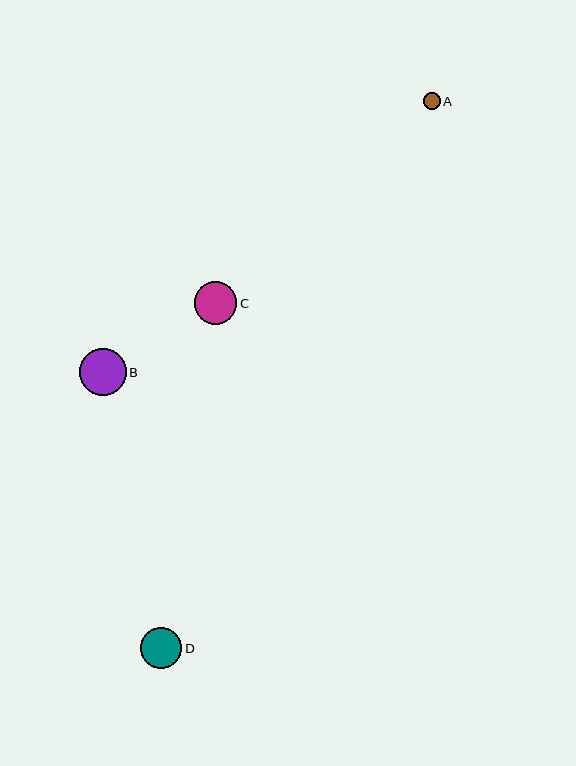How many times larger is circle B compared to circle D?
Circle B is approximately 1.2 times the size of circle D.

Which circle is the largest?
Circle B is the largest with a size of approximately 47 pixels.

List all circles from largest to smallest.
From largest to smallest: B, C, D, A.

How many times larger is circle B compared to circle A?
Circle B is approximately 2.8 times the size of circle A.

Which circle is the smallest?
Circle A is the smallest with a size of approximately 17 pixels.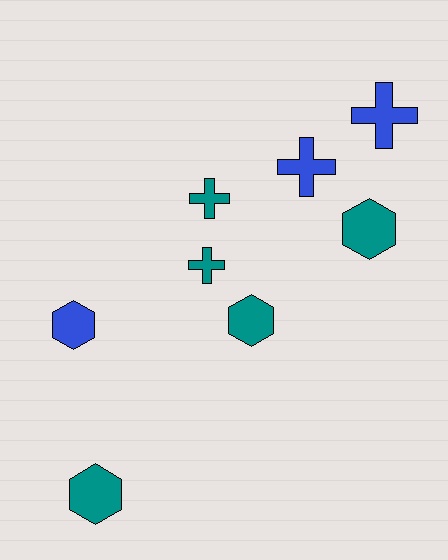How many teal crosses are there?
There are 2 teal crosses.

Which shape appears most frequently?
Hexagon, with 4 objects.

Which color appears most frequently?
Teal, with 5 objects.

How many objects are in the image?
There are 8 objects.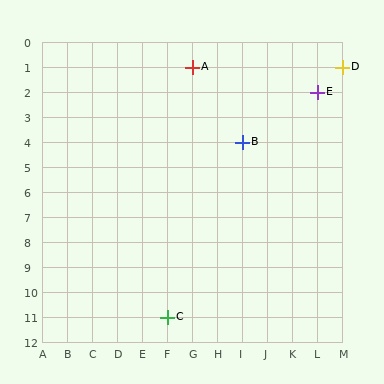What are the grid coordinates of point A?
Point A is at grid coordinates (G, 1).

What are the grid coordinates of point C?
Point C is at grid coordinates (F, 11).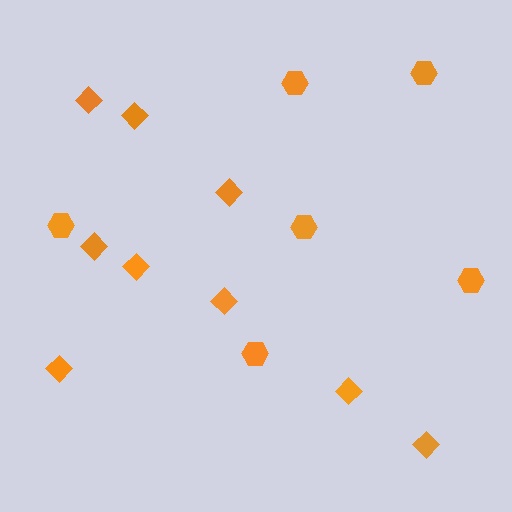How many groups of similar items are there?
There are 2 groups: one group of diamonds (9) and one group of hexagons (6).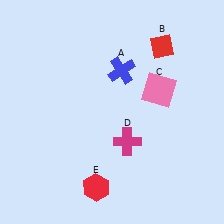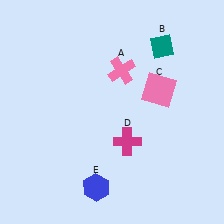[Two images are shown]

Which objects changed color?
A changed from blue to pink. B changed from red to teal. E changed from red to blue.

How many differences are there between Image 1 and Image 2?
There are 3 differences between the two images.